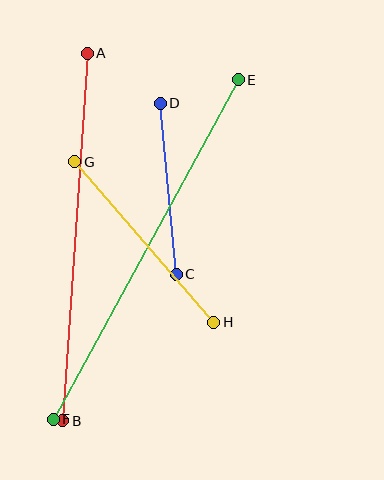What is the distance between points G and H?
The distance is approximately 212 pixels.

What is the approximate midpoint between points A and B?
The midpoint is at approximately (75, 237) pixels.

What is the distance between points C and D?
The distance is approximately 172 pixels.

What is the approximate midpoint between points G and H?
The midpoint is at approximately (144, 242) pixels.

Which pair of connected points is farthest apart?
Points E and F are farthest apart.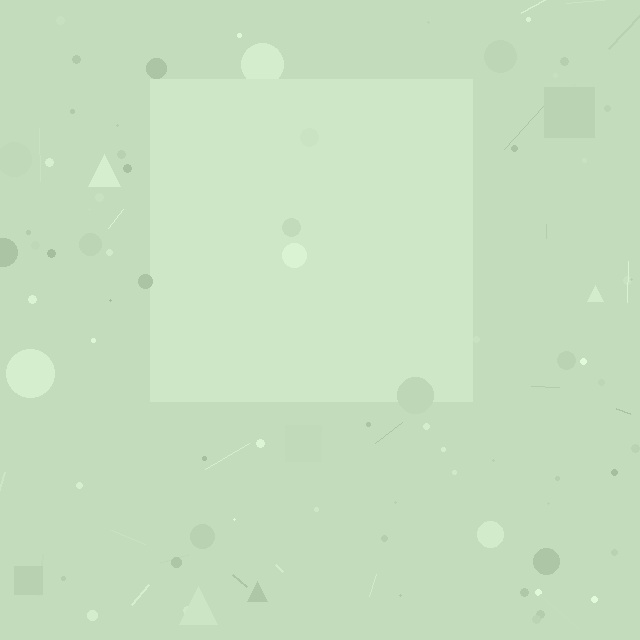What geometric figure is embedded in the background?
A square is embedded in the background.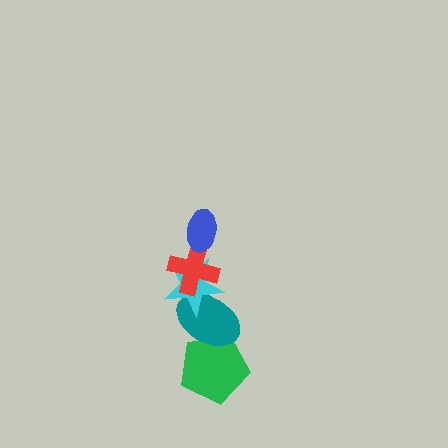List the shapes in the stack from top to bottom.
From top to bottom: the blue ellipse, the red cross, the cyan star, the teal ellipse, the green pentagon.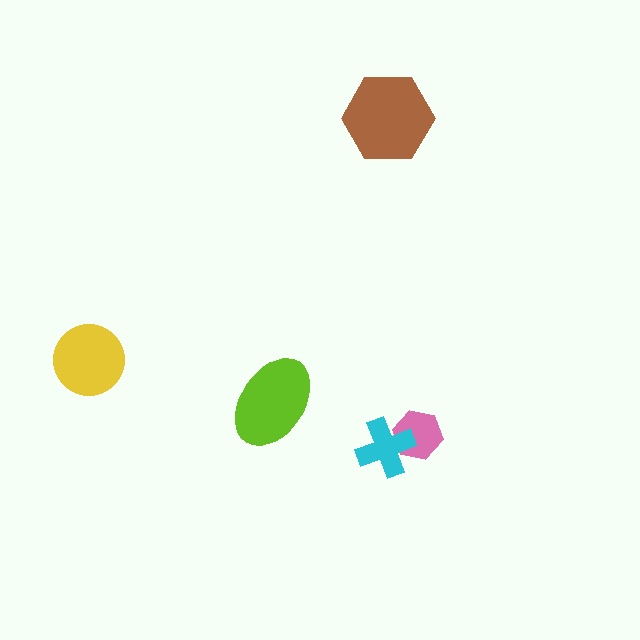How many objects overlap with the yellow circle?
0 objects overlap with the yellow circle.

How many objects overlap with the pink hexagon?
1 object overlaps with the pink hexagon.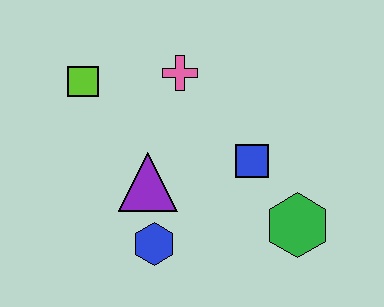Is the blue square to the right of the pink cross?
Yes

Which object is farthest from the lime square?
The green hexagon is farthest from the lime square.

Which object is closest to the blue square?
The green hexagon is closest to the blue square.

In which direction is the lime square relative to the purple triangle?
The lime square is above the purple triangle.